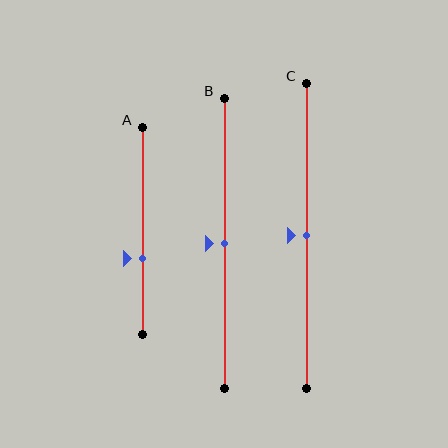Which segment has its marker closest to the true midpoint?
Segment B has its marker closest to the true midpoint.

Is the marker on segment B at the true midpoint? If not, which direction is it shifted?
Yes, the marker on segment B is at the true midpoint.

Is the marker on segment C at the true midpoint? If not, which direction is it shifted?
Yes, the marker on segment C is at the true midpoint.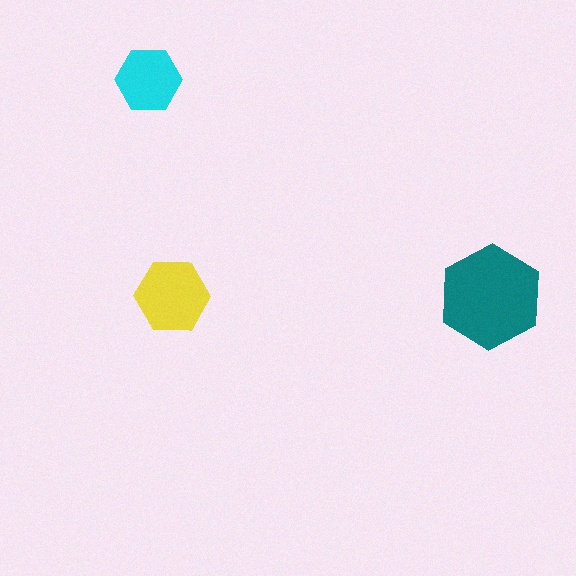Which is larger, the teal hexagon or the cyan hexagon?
The teal one.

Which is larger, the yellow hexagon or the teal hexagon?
The teal one.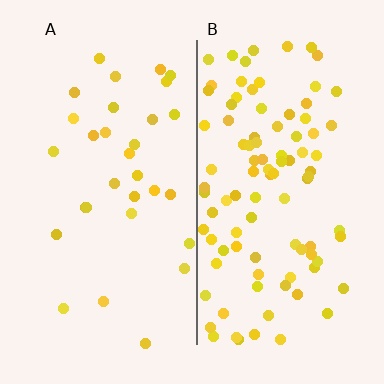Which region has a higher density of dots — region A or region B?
B (the right).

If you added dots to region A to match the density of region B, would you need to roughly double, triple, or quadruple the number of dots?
Approximately triple.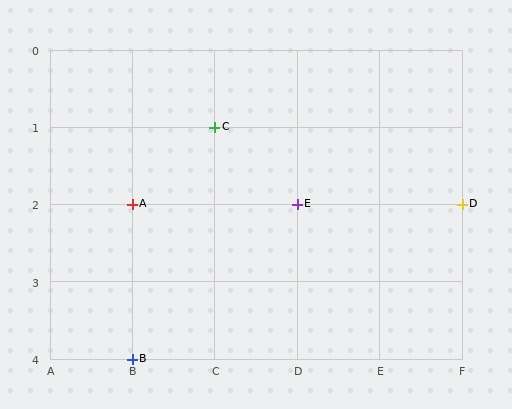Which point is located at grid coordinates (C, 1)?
Point C is at (C, 1).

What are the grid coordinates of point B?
Point B is at grid coordinates (B, 4).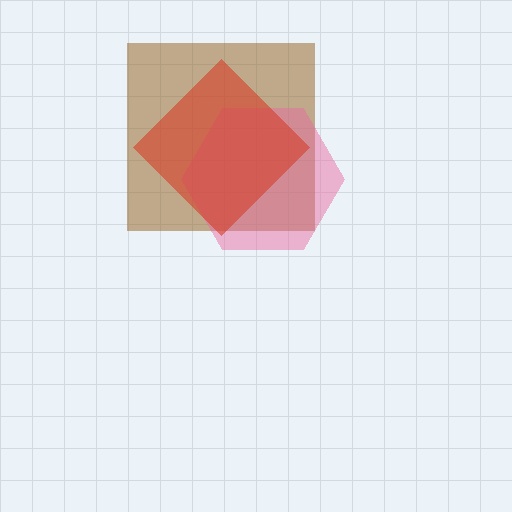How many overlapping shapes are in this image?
There are 3 overlapping shapes in the image.